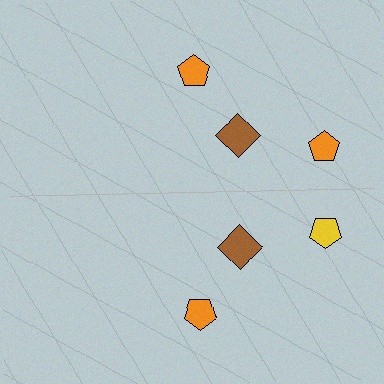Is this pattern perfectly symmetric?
No, the pattern is not perfectly symmetric. The yellow pentagon on the bottom side breaks the symmetry — its mirror counterpart is orange.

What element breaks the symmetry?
The yellow pentagon on the bottom side breaks the symmetry — its mirror counterpart is orange.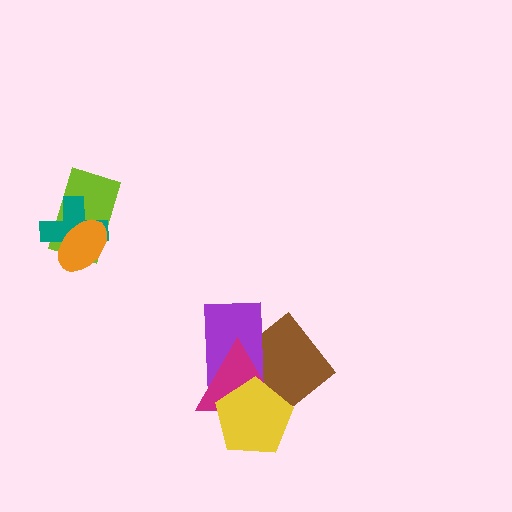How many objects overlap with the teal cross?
2 objects overlap with the teal cross.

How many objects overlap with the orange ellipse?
2 objects overlap with the orange ellipse.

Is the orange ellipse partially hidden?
No, no other shape covers it.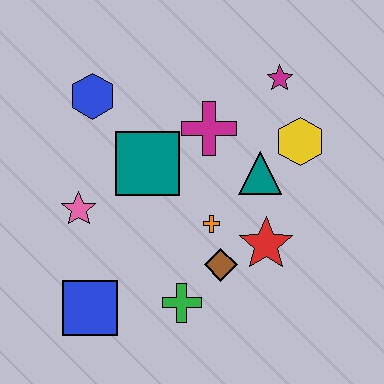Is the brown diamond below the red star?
Yes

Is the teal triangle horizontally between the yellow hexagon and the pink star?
Yes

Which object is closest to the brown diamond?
The orange cross is closest to the brown diamond.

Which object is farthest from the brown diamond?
The blue hexagon is farthest from the brown diamond.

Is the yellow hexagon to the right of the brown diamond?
Yes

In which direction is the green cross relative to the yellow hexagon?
The green cross is below the yellow hexagon.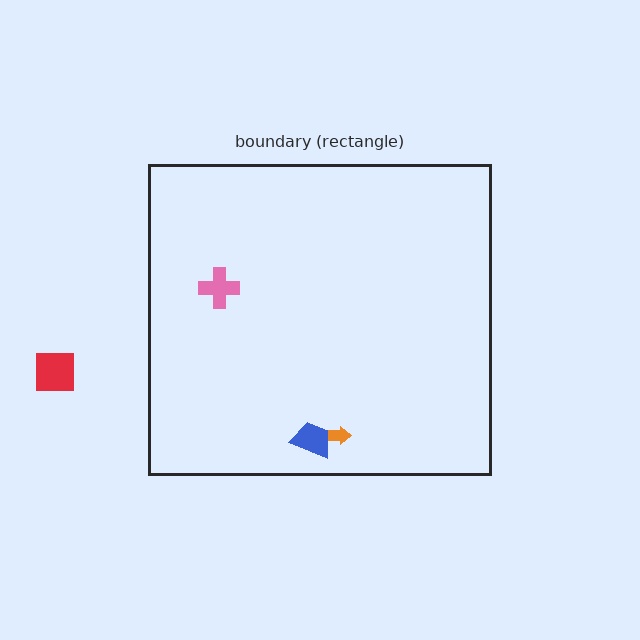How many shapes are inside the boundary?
3 inside, 1 outside.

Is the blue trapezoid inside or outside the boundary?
Inside.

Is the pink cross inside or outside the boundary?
Inside.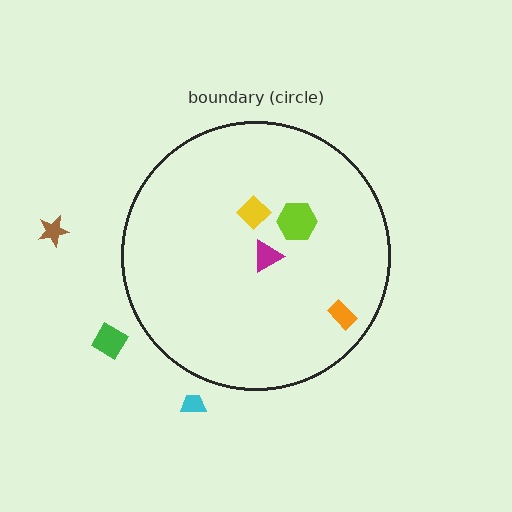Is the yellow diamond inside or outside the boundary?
Inside.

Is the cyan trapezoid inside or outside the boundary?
Outside.